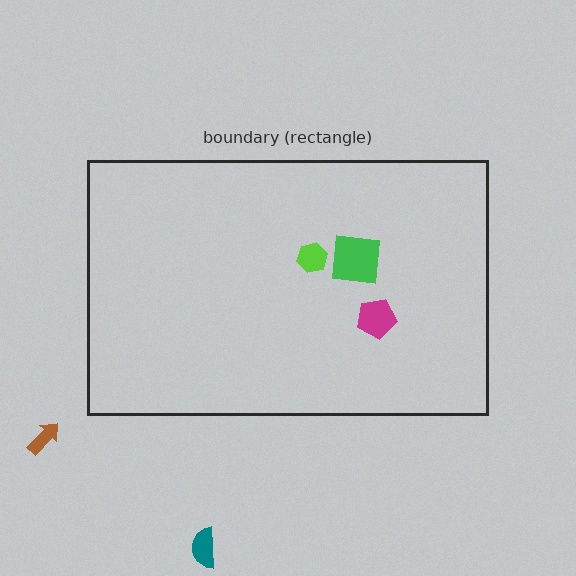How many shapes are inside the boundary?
3 inside, 2 outside.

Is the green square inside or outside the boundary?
Inside.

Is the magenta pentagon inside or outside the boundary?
Inside.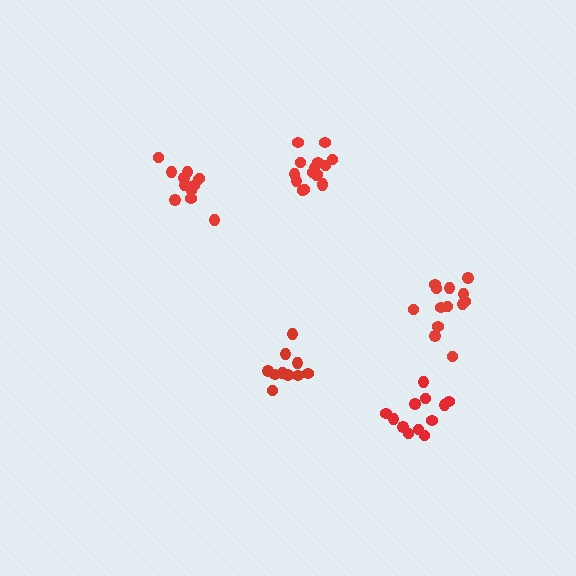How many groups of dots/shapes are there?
There are 5 groups.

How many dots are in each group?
Group 1: 13 dots, Group 2: 10 dots, Group 3: 16 dots, Group 4: 12 dots, Group 5: 13 dots (64 total).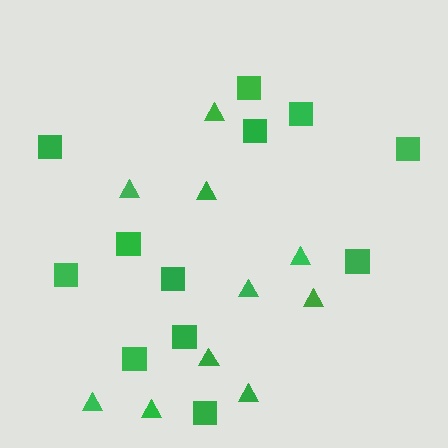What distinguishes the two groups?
There are 2 groups: one group of triangles (10) and one group of squares (12).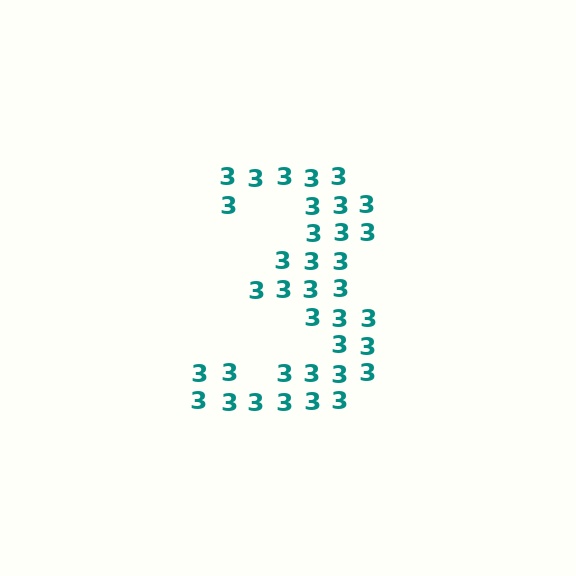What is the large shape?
The large shape is the digit 3.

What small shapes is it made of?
It is made of small digit 3's.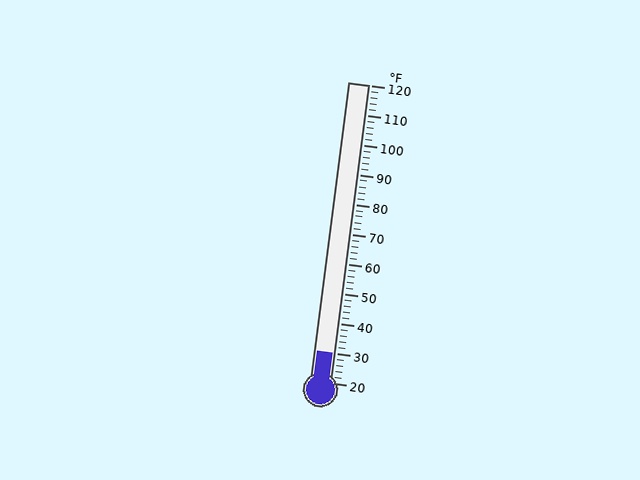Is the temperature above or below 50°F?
The temperature is below 50°F.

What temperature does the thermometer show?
The thermometer shows approximately 30°F.